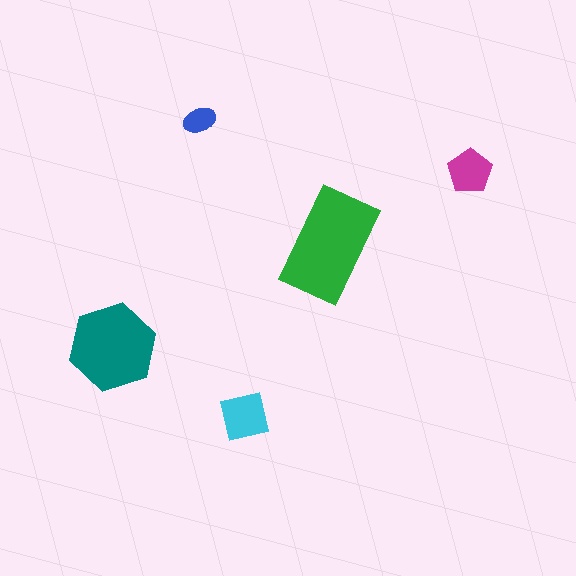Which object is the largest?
The green rectangle.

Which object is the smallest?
The blue ellipse.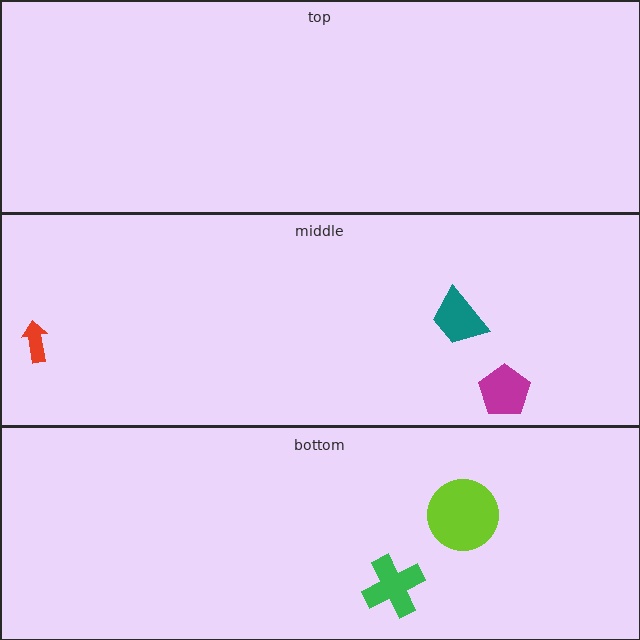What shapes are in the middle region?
The magenta pentagon, the teal trapezoid, the red arrow.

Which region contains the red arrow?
The middle region.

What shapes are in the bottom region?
The green cross, the lime circle.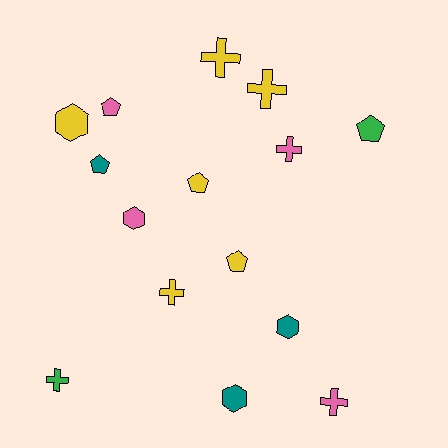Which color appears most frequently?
Yellow, with 6 objects.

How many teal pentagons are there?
There is 1 teal pentagon.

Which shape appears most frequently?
Cross, with 6 objects.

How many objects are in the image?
There are 15 objects.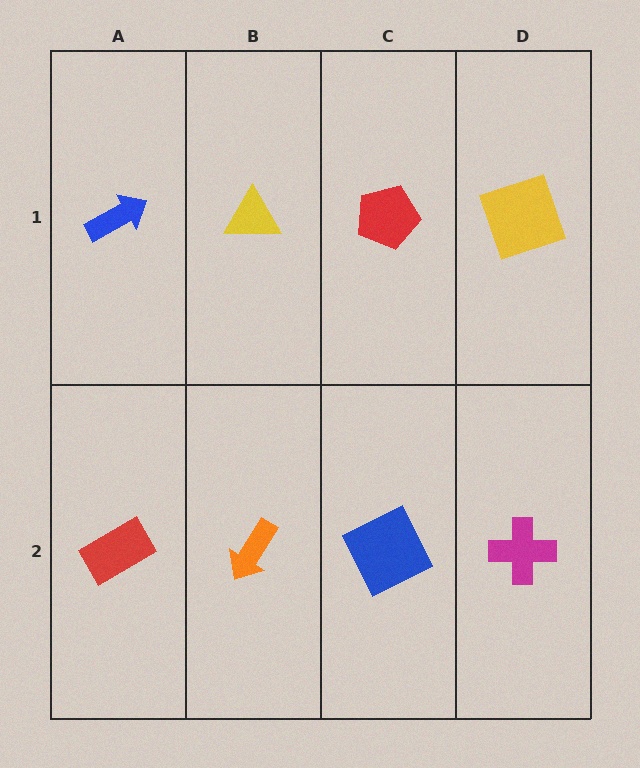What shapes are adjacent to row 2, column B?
A yellow triangle (row 1, column B), a red rectangle (row 2, column A), a blue square (row 2, column C).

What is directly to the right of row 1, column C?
A yellow square.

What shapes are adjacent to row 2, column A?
A blue arrow (row 1, column A), an orange arrow (row 2, column B).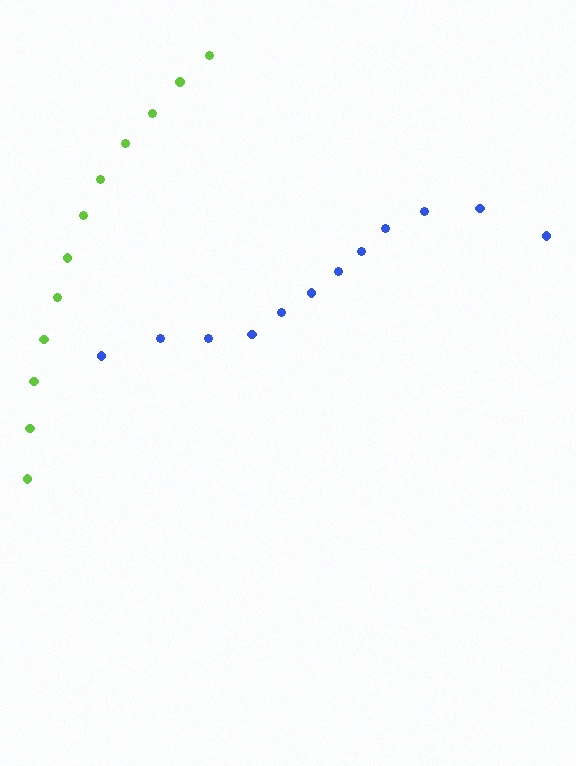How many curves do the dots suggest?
There are 2 distinct paths.